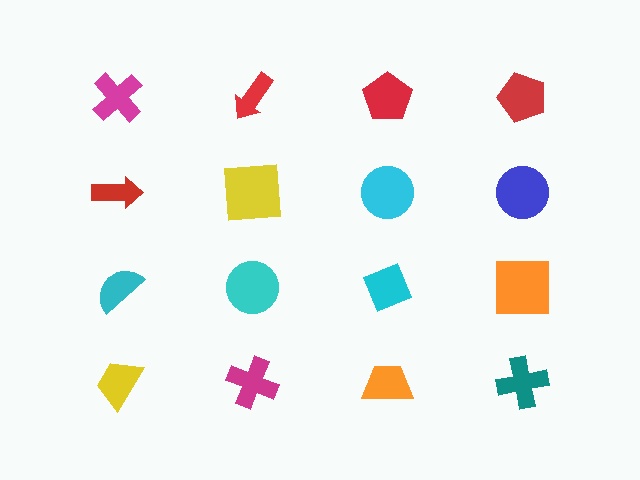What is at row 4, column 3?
An orange trapezoid.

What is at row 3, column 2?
A cyan circle.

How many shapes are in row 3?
4 shapes.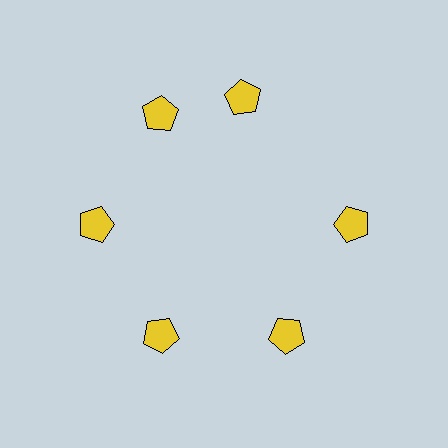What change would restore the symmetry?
The symmetry would be restored by rotating it back into even spacing with its neighbors so that all 6 pentagons sit at equal angles and equal distance from the center.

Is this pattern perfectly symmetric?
No. The 6 yellow pentagons are arranged in a ring, but one element near the 1 o'clock position is rotated out of alignment along the ring, breaking the 6-fold rotational symmetry.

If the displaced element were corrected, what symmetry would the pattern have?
It would have 6-fold rotational symmetry — the pattern would map onto itself every 60 degrees.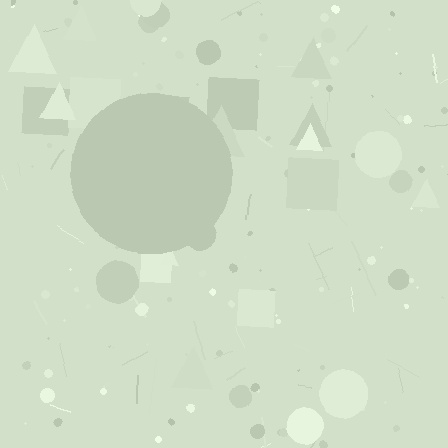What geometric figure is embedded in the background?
A circle is embedded in the background.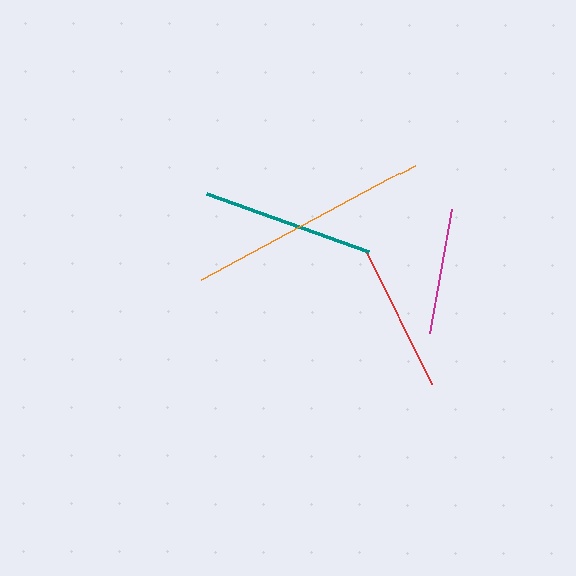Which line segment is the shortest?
The magenta line is the shortest at approximately 126 pixels.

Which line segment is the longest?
The orange line is the longest at approximately 242 pixels.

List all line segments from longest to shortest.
From longest to shortest: orange, teal, red, magenta.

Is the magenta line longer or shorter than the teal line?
The teal line is longer than the magenta line.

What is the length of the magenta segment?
The magenta segment is approximately 126 pixels long.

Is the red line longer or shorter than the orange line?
The orange line is longer than the red line.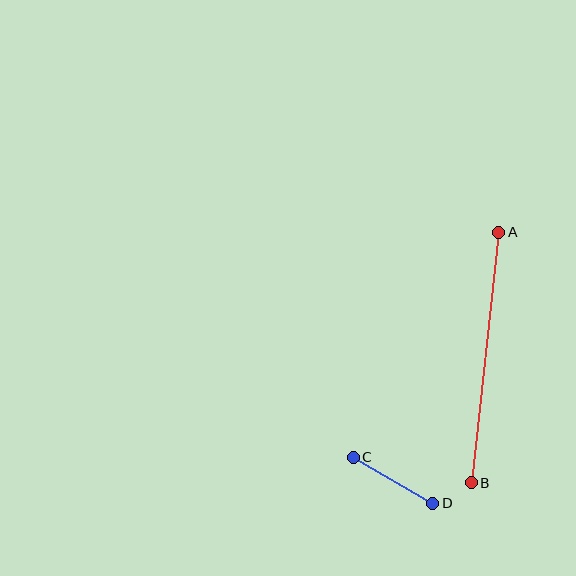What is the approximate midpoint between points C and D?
The midpoint is at approximately (393, 480) pixels.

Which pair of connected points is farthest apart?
Points A and B are farthest apart.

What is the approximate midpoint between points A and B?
The midpoint is at approximately (485, 357) pixels.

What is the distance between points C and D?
The distance is approximately 92 pixels.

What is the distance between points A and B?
The distance is approximately 252 pixels.